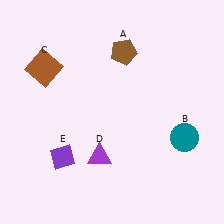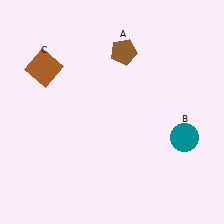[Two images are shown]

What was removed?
The purple diamond (E), the purple triangle (D) were removed in Image 2.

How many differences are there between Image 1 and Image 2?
There are 2 differences between the two images.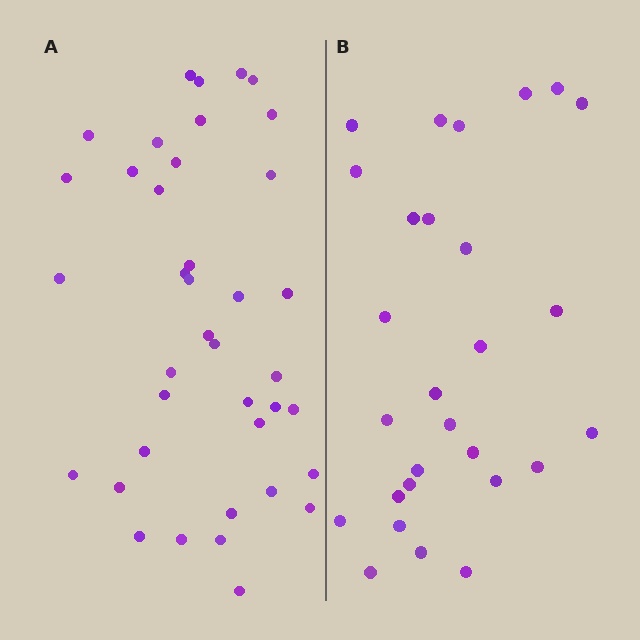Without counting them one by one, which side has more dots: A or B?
Region A (the left region) has more dots.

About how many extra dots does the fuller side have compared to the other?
Region A has roughly 12 or so more dots than region B.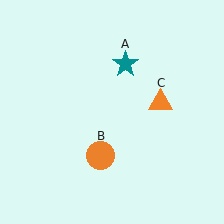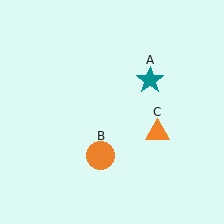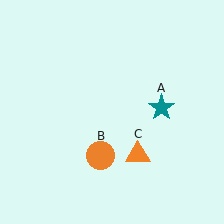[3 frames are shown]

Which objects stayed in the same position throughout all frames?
Orange circle (object B) remained stationary.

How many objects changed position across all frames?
2 objects changed position: teal star (object A), orange triangle (object C).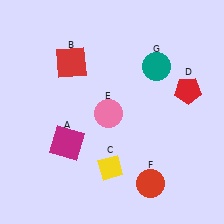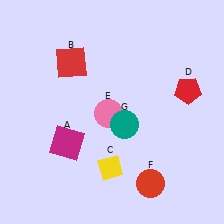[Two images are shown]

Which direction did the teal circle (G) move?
The teal circle (G) moved down.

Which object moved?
The teal circle (G) moved down.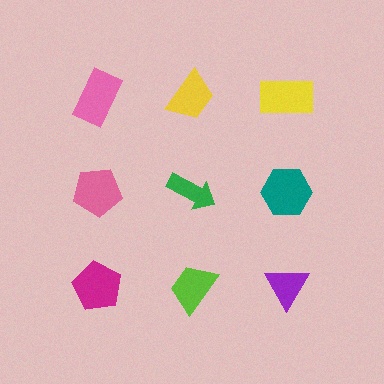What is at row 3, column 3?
A purple triangle.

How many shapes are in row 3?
3 shapes.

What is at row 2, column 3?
A teal hexagon.